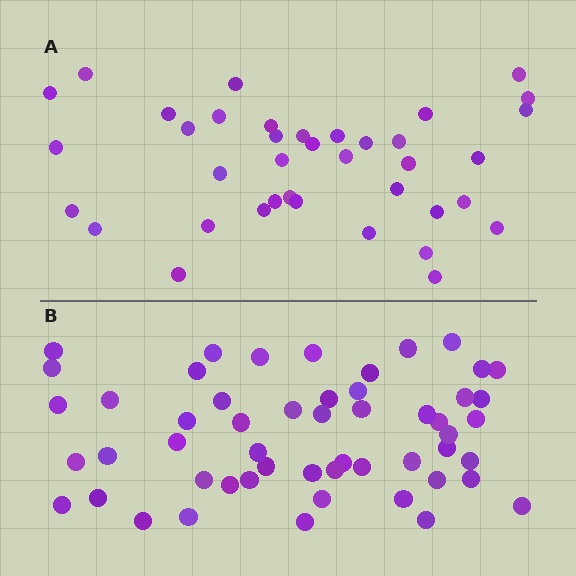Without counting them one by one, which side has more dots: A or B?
Region B (the bottom region) has more dots.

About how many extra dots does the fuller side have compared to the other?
Region B has approximately 15 more dots than region A.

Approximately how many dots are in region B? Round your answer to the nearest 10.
About 50 dots. (The exact count is 53, which rounds to 50.)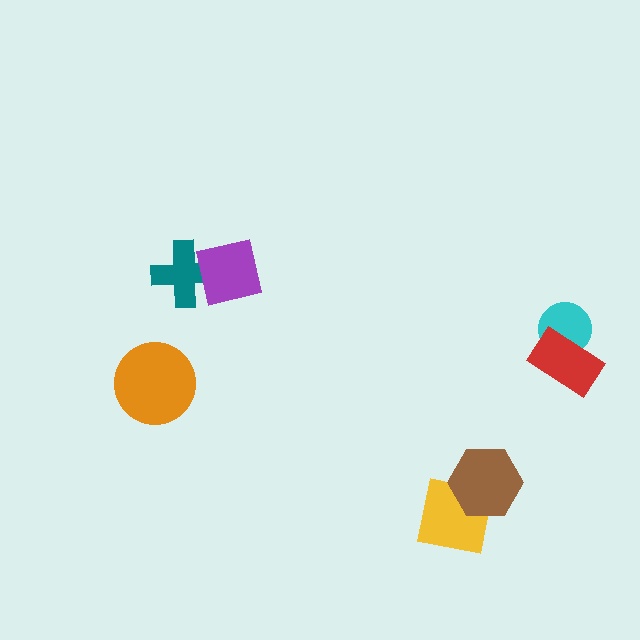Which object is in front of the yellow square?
The brown hexagon is in front of the yellow square.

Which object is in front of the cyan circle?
The red rectangle is in front of the cyan circle.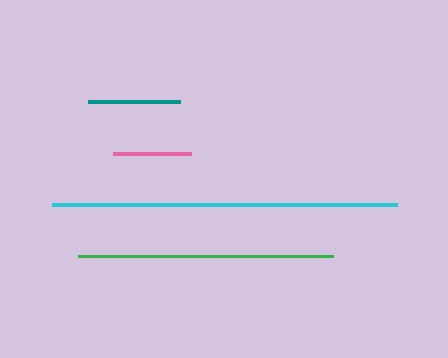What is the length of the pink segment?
The pink segment is approximately 78 pixels long.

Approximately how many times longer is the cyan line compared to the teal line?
The cyan line is approximately 3.8 times the length of the teal line.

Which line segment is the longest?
The cyan line is the longest at approximately 345 pixels.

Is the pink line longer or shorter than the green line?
The green line is longer than the pink line.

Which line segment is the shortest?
The pink line is the shortest at approximately 78 pixels.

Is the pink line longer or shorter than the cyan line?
The cyan line is longer than the pink line.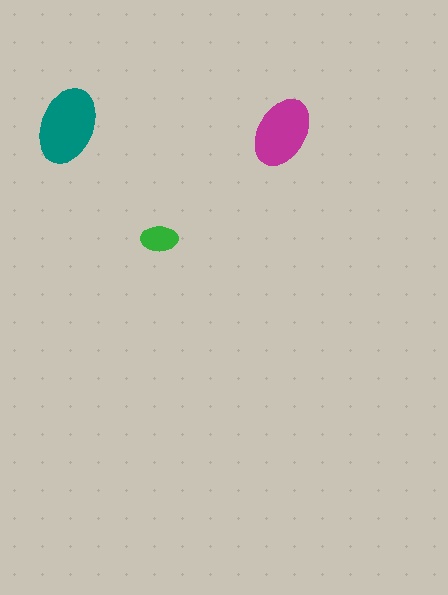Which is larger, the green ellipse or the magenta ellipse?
The magenta one.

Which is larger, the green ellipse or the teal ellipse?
The teal one.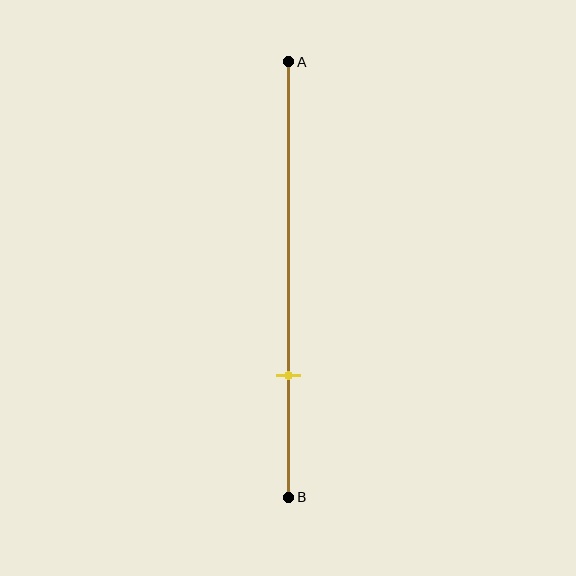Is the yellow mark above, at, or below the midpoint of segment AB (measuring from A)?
The yellow mark is below the midpoint of segment AB.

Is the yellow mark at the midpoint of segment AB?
No, the mark is at about 70% from A, not at the 50% midpoint.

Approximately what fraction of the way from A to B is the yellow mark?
The yellow mark is approximately 70% of the way from A to B.